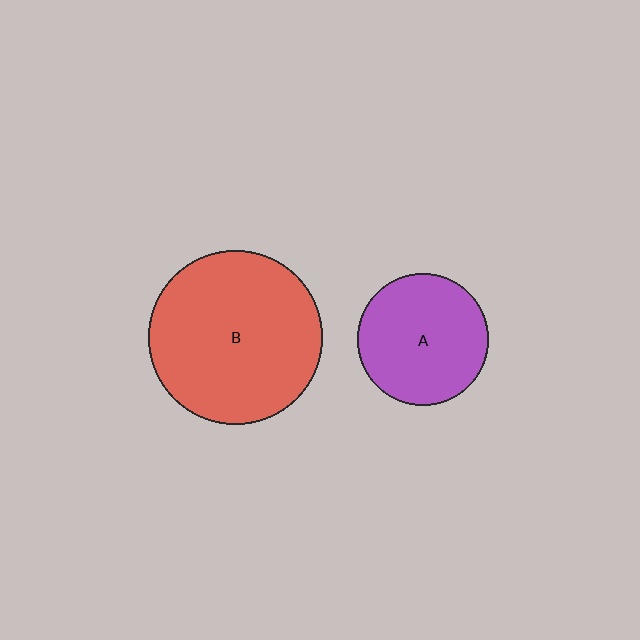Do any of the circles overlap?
No, none of the circles overlap.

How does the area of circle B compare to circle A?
Approximately 1.8 times.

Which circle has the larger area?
Circle B (red).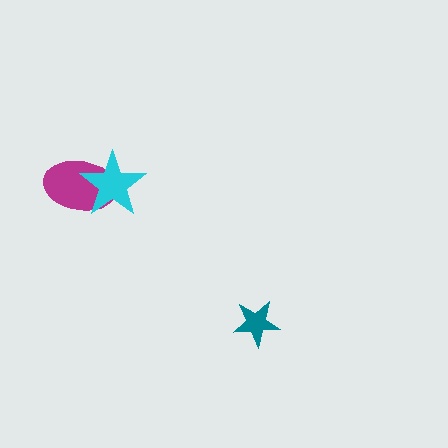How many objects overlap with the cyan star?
1 object overlaps with the cyan star.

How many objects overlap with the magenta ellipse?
1 object overlaps with the magenta ellipse.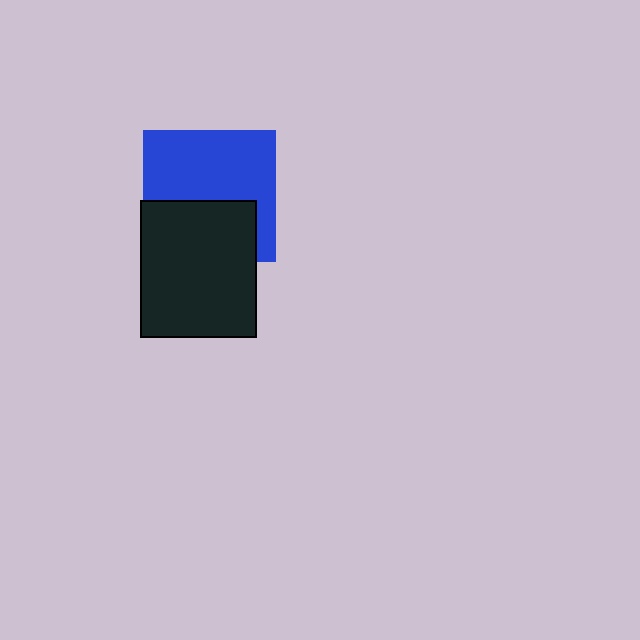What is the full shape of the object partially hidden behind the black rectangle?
The partially hidden object is a blue square.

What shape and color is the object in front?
The object in front is a black rectangle.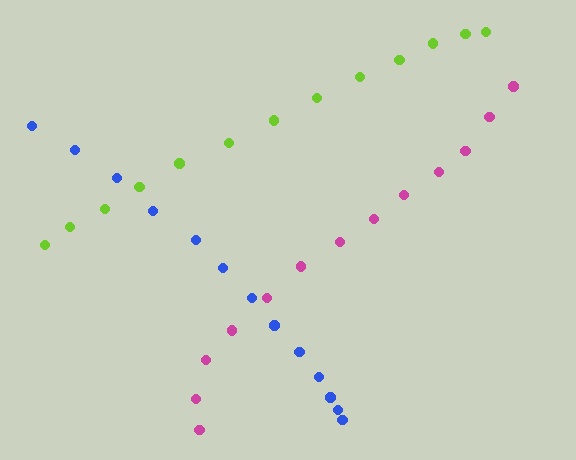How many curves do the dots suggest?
There are 3 distinct paths.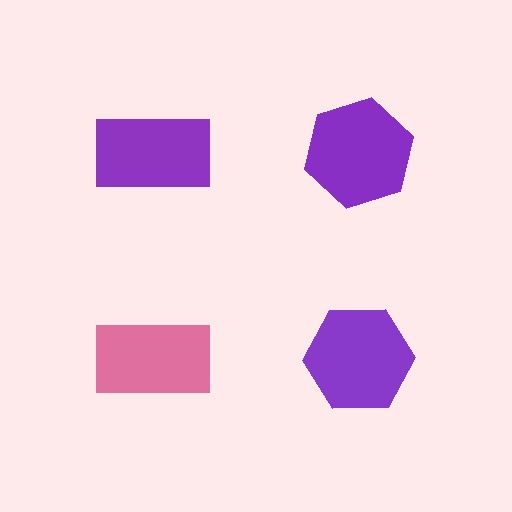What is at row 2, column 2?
A purple hexagon.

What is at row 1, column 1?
A purple rectangle.